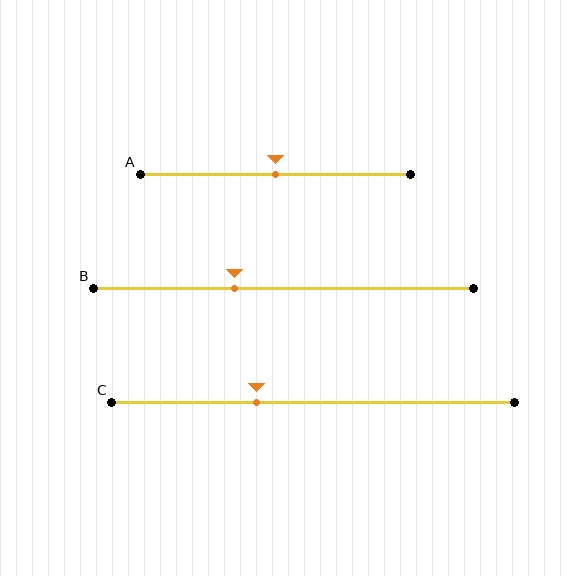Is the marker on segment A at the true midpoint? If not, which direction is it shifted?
Yes, the marker on segment A is at the true midpoint.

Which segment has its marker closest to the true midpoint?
Segment A has its marker closest to the true midpoint.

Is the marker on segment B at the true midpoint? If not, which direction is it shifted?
No, the marker on segment B is shifted to the left by about 13% of the segment length.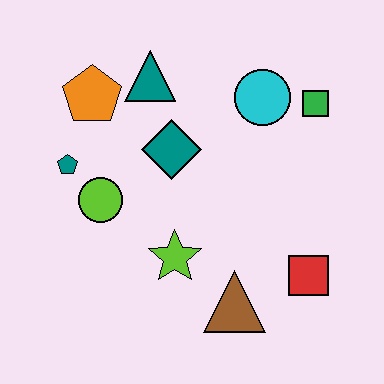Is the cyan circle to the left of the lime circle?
No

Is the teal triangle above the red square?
Yes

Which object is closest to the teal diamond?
The teal triangle is closest to the teal diamond.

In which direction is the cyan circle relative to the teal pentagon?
The cyan circle is to the right of the teal pentagon.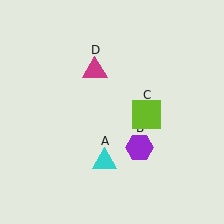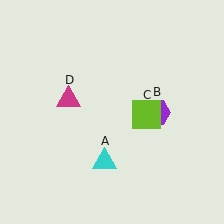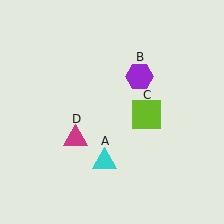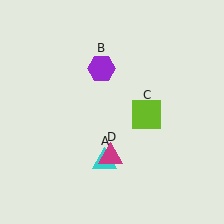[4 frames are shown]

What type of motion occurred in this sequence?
The purple hexagon (object B), magenta triangle (object D) rotated counterclockwise around the center of the scene.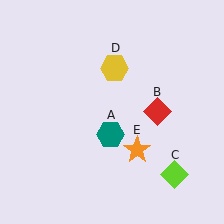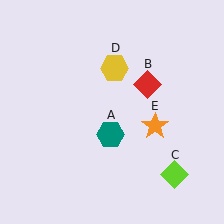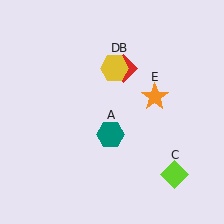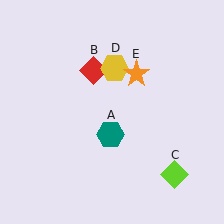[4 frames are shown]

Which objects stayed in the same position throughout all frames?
Teal hexagon (object A) and lime diamond (object C) and yellow hexagon (object D) remained stationary.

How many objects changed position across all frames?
2 objects changed position: red diamond (object B), orange star (object E).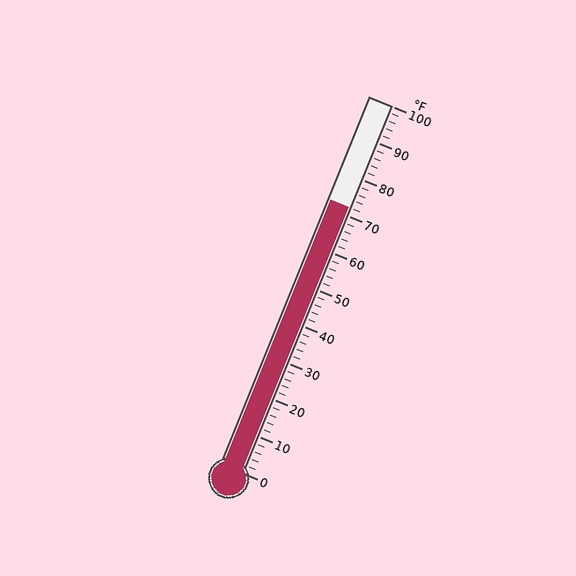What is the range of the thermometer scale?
The thermometer scale ranges from 0°F to 100°F.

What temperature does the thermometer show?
The thermometer shows approximately 72°F.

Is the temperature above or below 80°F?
The temperature is below 80°F.